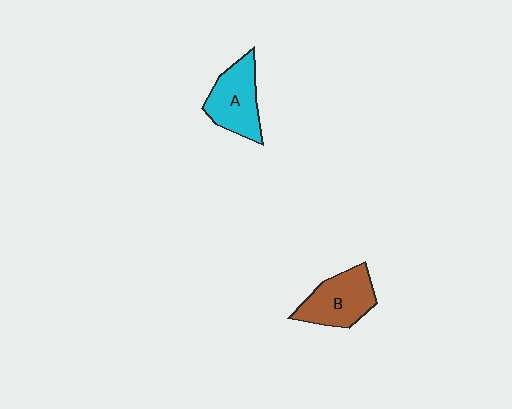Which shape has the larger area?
Shape B (brown).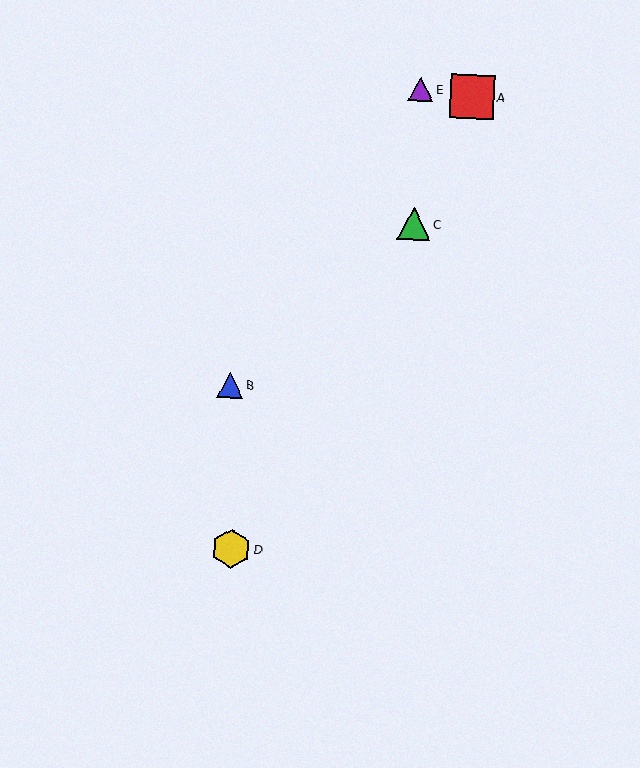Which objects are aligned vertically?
Objects C, E are aligned vertically.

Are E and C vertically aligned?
Yes, both are at x≈421.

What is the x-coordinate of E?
Object E is at x≈421.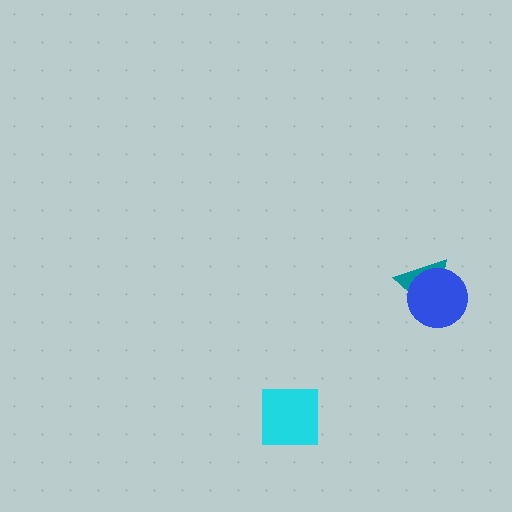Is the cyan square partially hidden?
No, no other shape covers it.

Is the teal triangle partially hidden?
Yes, it is partially covered by another shape.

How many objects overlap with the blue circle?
1 object overlaps with the blue circle.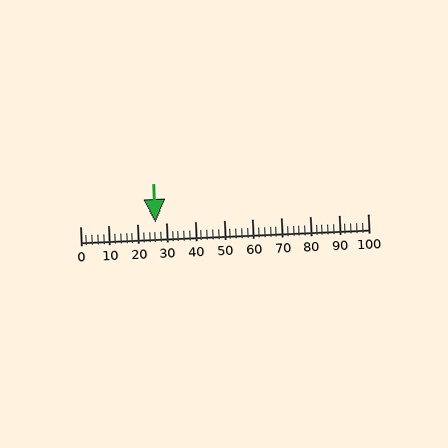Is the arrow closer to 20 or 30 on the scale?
The arrow is closer to 30.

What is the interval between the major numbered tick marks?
The major tick marks are spaced 10 units apart.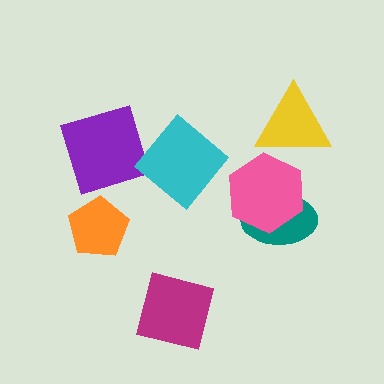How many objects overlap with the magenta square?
0 objects overlap with the magenta square.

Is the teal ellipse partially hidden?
Yes, it is partially covered by another shape.